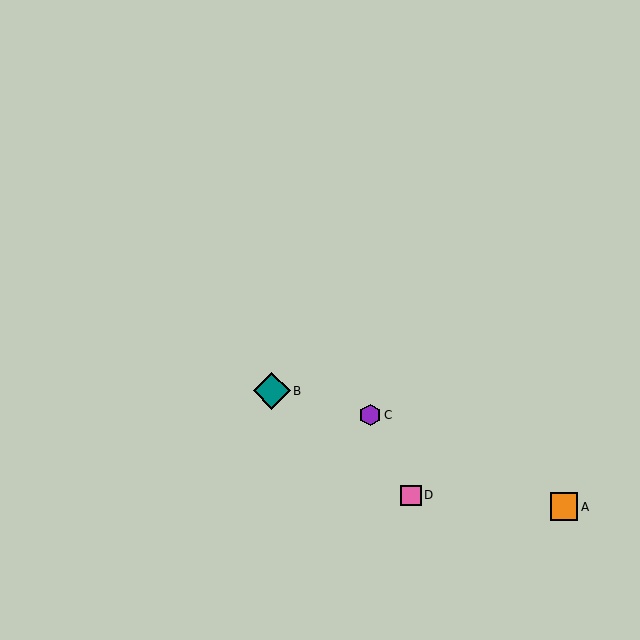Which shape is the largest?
The teal diamond (labeled B) is the largest.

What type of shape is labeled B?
Shape B is a teal diamond.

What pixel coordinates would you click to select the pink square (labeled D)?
Click at (411, 495) to select the pink square D.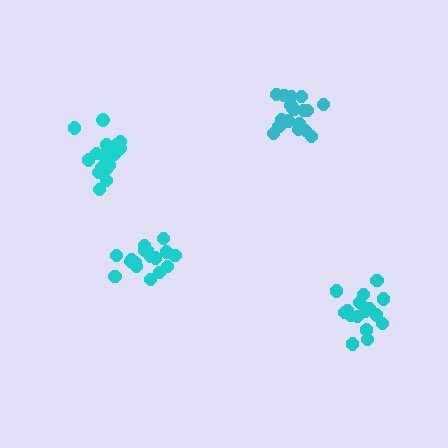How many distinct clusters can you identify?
There are 4 distinct clusters.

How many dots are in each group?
Group 1: 17 dots, Group 2: 16 dots, Group 3: 16 dots, Group 4: 19 dots (68 total).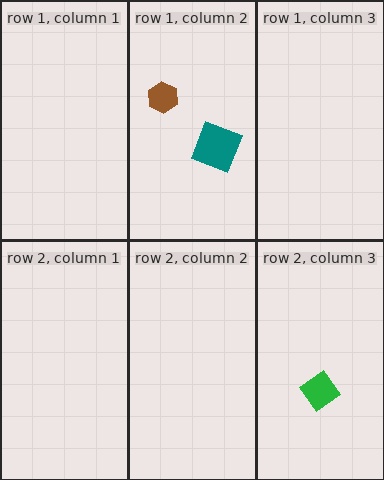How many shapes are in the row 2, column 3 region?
1.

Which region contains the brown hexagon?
The row 1, column 2 region.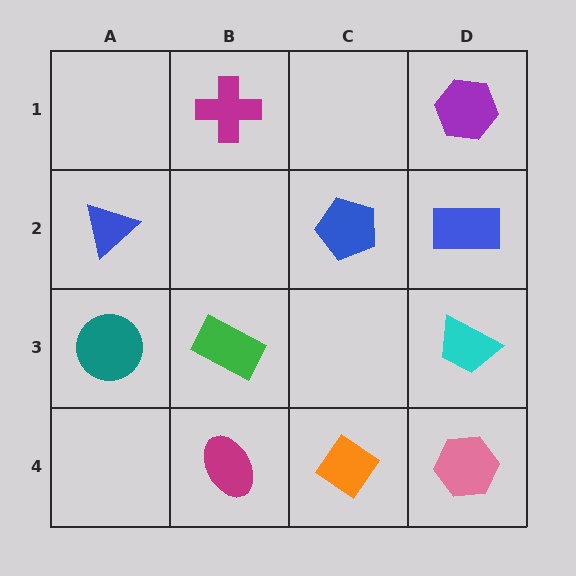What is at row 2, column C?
A blue pentagon.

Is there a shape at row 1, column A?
No, that cell is empty.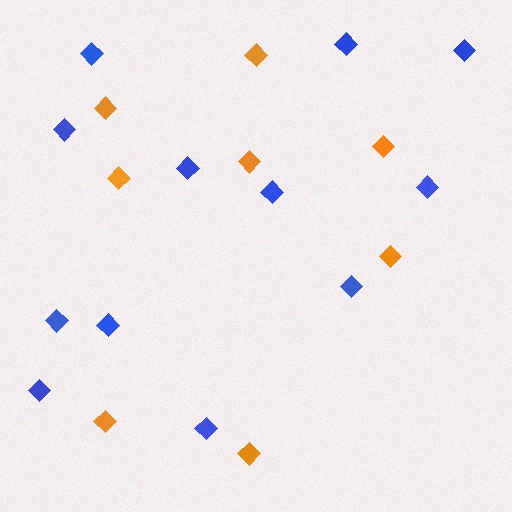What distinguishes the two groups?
There are 2 groups: one group of blue diamonds (12) and one group of orange diamonds (8).